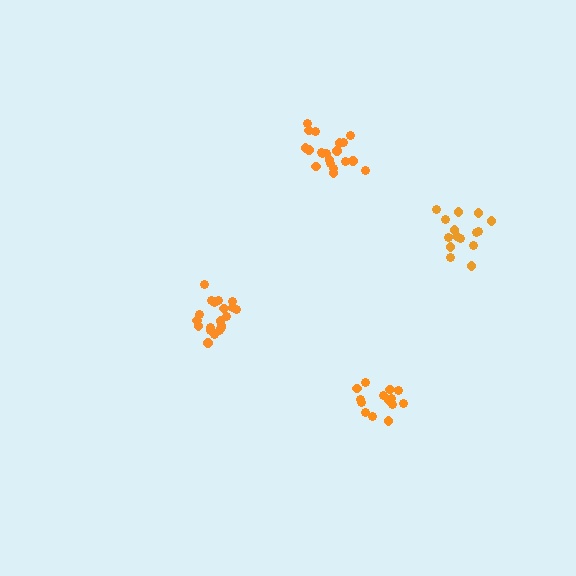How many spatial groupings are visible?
There are 4 spatial groupings.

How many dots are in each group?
Group 1: 15 dots, Group 2: 14 dots, Group 3: 20 dots, Group 4: 20 dots (69 total).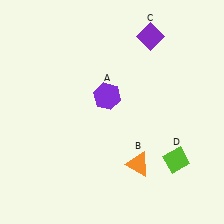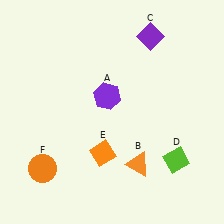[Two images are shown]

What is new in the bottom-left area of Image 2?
An orange diamond (E) was added in the bottom-left area of Image 2.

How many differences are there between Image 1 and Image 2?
There are 2 differences between the two images.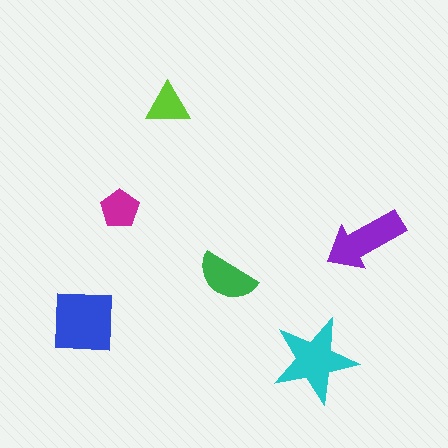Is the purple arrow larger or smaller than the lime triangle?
Larger.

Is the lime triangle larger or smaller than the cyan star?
Smaller.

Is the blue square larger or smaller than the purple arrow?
Larger.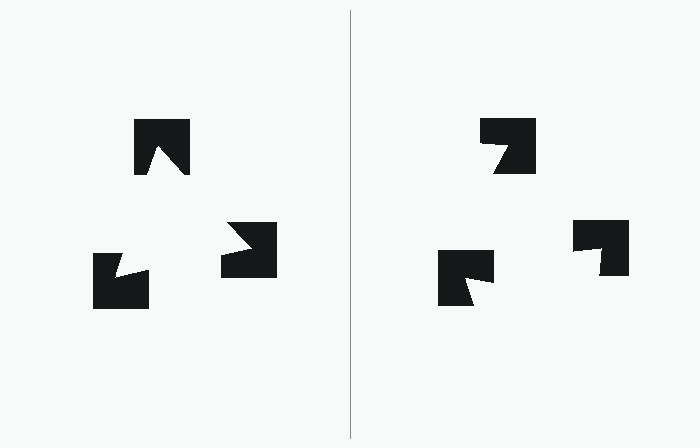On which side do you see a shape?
An illusory triangle appears on the left side. On the right side the wedge cuts are rotated, so no coherent shape forms.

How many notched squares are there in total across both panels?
6 — 3 on each side.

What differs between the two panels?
The notched squares are positioned identically on both sides; only the wedge orientations differ. On the left they align to a triangle; on the right they are misaligned.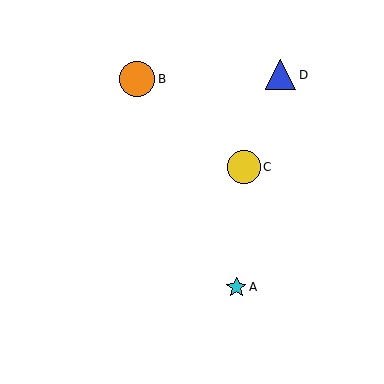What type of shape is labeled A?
Shape A is a cyan star.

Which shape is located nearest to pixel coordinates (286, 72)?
The blue triangle (labeled D) at (281, 75) is nearest to that location.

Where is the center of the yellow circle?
The center of the yellow circle is at (244, 167).